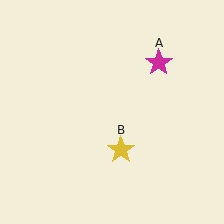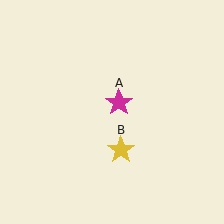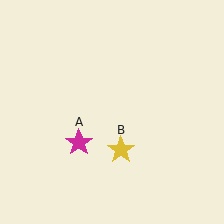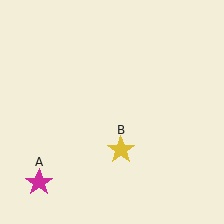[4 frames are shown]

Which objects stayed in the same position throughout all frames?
Yellow star (object B) remained stationary.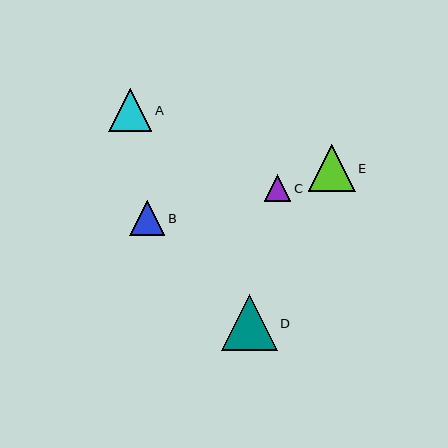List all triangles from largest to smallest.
From largest to smallest: D, E, A, B, C.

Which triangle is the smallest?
Triangle C is the smallest with a size of approximately 26 pixels.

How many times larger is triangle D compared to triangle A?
Triangle D is approximately 1.3 times the size of triangle A.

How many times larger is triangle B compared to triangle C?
Triangle B is approximately 1.3 times the size of triangle C.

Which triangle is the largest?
Triangle D is the largest with a size of approximately 56 pixels.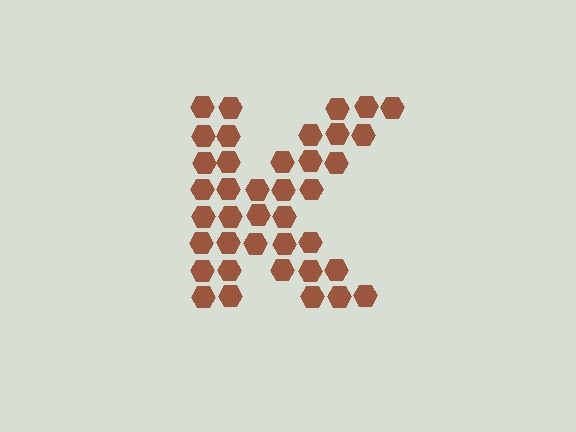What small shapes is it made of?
It is made of small hexagons.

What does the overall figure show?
The overall figure shows the letter K.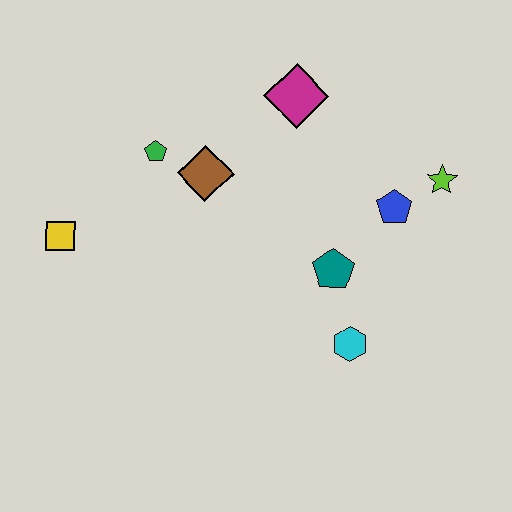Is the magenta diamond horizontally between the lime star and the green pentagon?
Yes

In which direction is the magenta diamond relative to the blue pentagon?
The magenta diamond is above the blue pentagon.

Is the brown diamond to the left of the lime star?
Yes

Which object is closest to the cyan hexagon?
The teal pentagon is closest to the cyan hexagon.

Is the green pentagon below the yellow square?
No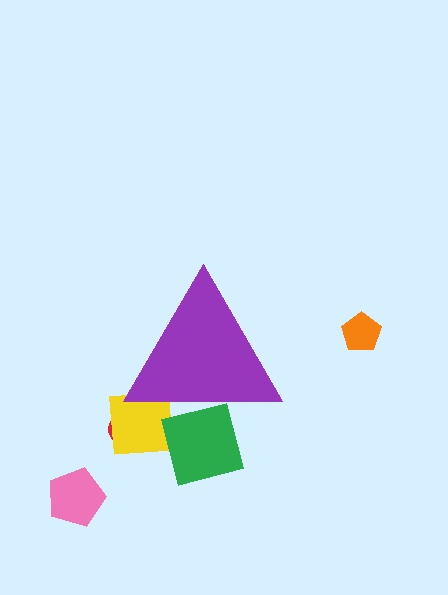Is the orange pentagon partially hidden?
No, the orange pentagon is fully visible.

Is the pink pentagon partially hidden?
No, the pink pentagon is fully visible.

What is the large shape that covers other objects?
A purple triangle.